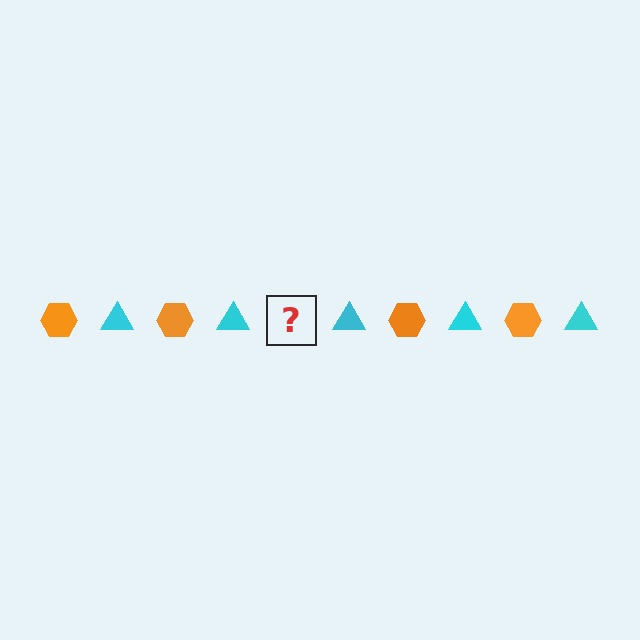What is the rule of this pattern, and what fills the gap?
The rule is that the pattern alternates between orange hexagon and cyan triangle. The gap should be filled with an orange hexagon.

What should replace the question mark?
The question mark should be replaced with an orange hexagon.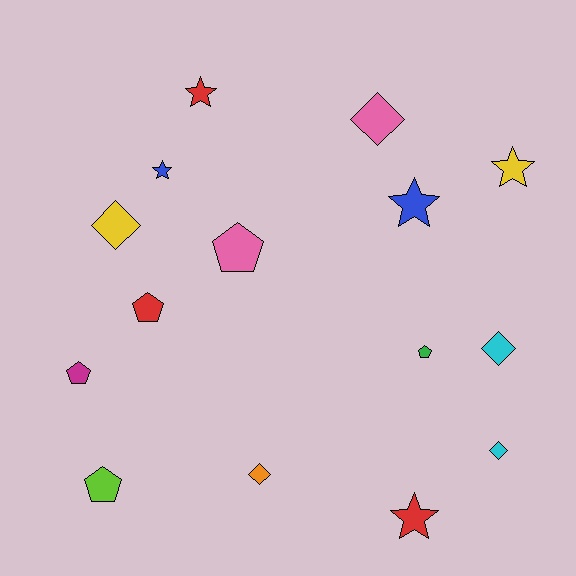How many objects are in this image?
There are 15 objects.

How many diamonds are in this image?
There are 5 diamonds.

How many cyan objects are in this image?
There are 2 cyan objects.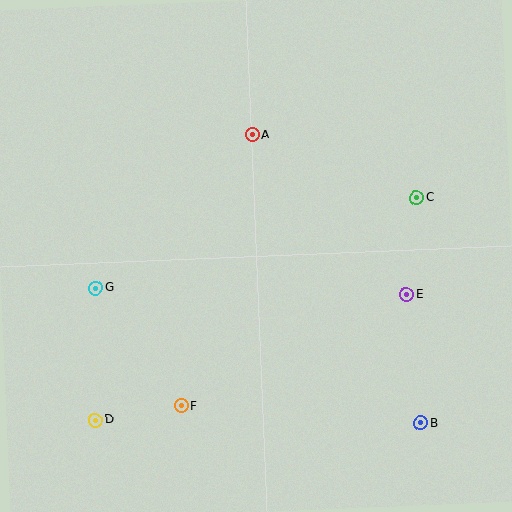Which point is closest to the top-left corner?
Point A is closest to the top-left corner.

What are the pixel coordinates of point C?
Point C is at (416, 198).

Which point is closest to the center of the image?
Point A at (252, 135) is closest to the center.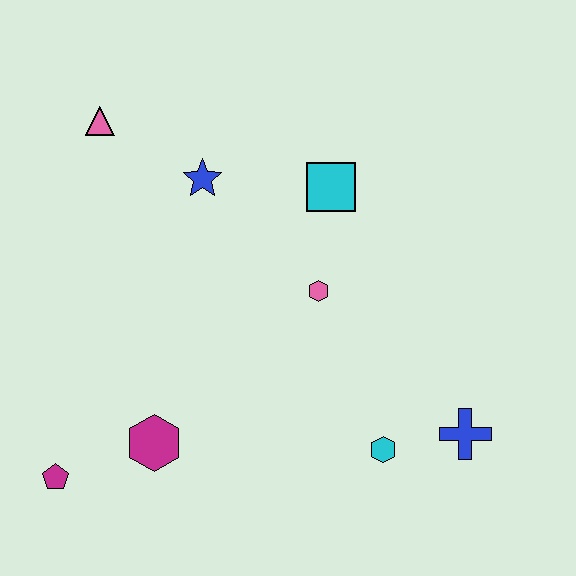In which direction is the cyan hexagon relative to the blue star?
The cyan hexagon is below the blue star.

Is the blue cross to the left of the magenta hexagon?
No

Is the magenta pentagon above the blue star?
No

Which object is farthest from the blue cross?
The pink triangle is farthest from the blue cross.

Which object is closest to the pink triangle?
The blue star is closest to the pink triangle.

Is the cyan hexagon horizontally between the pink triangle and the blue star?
No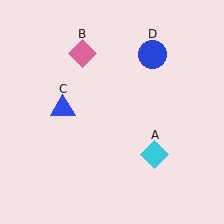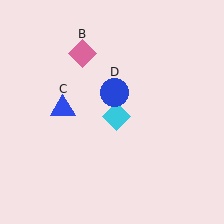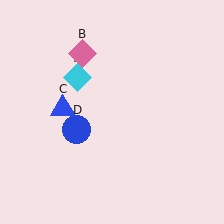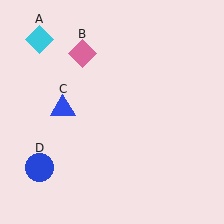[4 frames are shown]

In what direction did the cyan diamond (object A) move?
The cyan diamond (object A) moved up and to the left.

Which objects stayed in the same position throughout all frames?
Pink diamond (object B) and blue triangle (object C) remained stationary.